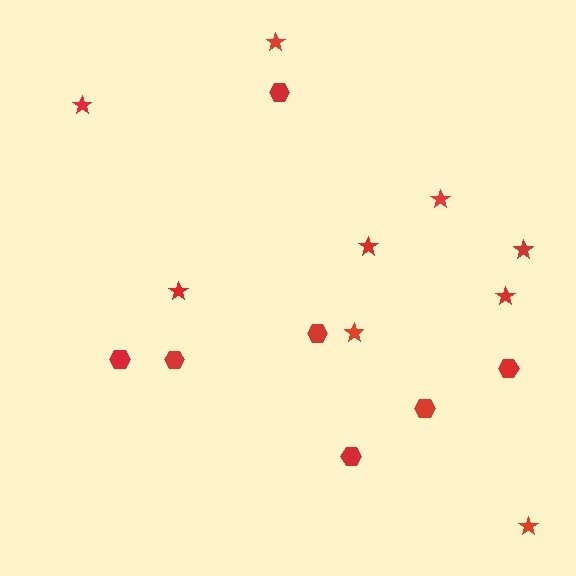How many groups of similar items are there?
There are 2 groups: one group of stars (9) and one group of hexagons (7).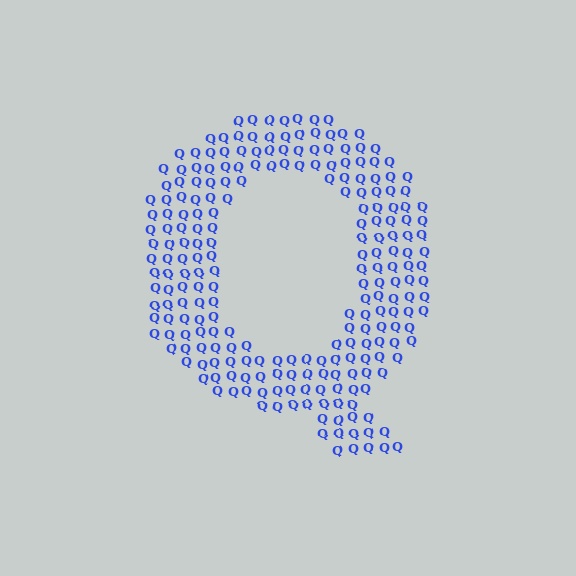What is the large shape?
The large shape is the letter Q.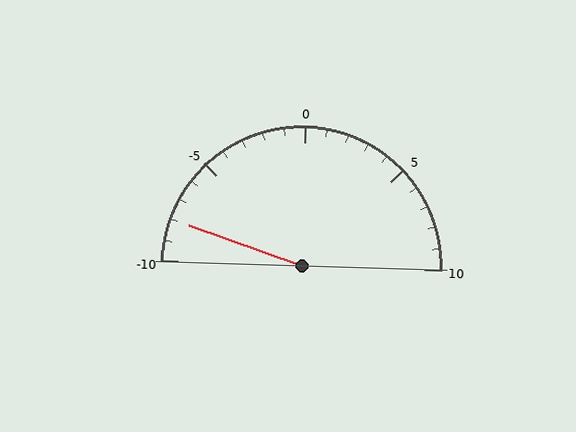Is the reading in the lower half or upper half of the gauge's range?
The reading is in the lower half of the range (-10 to 10).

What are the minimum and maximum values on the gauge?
The gauge ranges from -10 to 10.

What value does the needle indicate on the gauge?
The needle indicates approximately -8.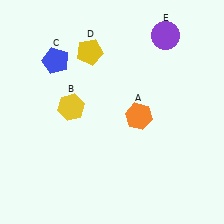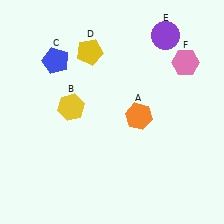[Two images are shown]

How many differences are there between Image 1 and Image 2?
There is 1 difference between the two images.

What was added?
A pink hexagon (F) was added in Image 2.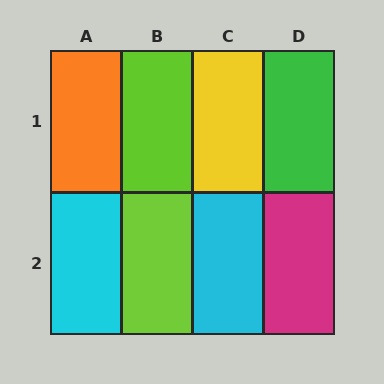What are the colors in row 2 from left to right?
Cyan, lime, cyan, magenta.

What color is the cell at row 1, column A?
Orange.